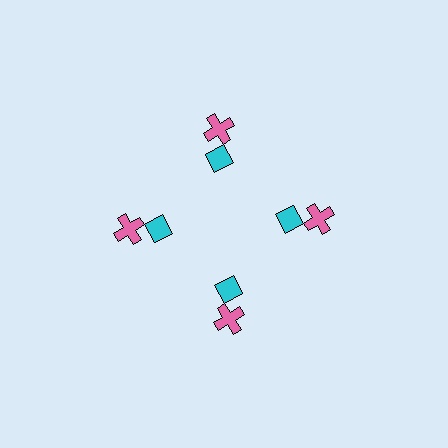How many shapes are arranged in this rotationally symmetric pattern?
There are 8 shapes, arranged in 4 groups of 2.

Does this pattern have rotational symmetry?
Yes, this pattern has 4-fold rotational symmetry. It looks the same after rotating 90 degrees around the center.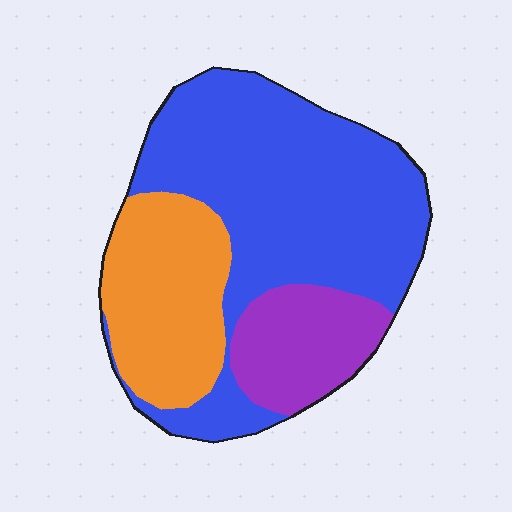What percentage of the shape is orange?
Orange takes up about one quarter (1/4) of the shape.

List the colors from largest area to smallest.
From largest to smallest: blue, orange, purple.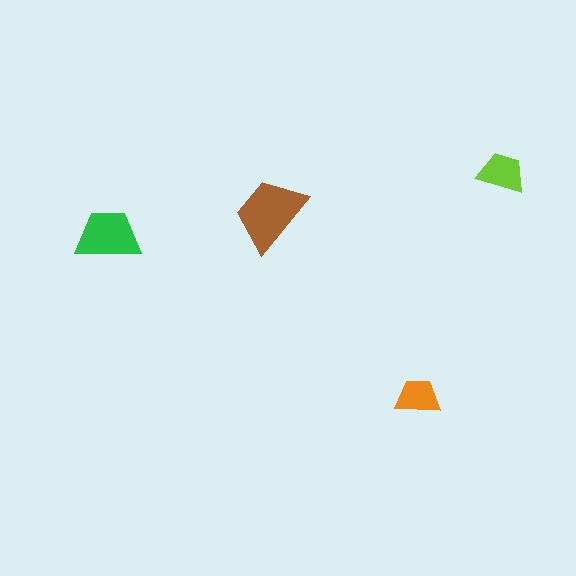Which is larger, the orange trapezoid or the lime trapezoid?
The lime one.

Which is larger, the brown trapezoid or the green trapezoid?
The brown one.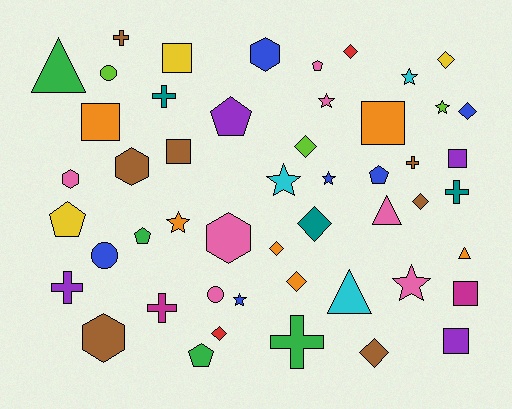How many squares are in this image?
There are 7 squares.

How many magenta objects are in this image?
There are 2 magenta objects.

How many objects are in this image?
There are 50 objects.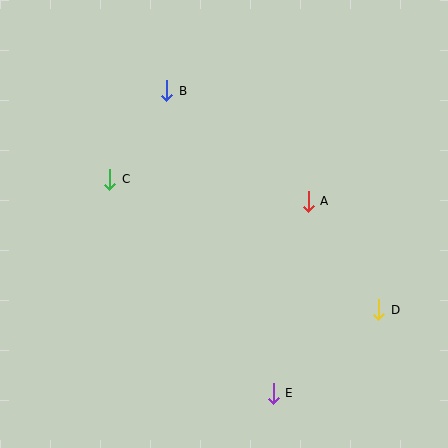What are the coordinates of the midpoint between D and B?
The midpoint between D and B is at (273, 200).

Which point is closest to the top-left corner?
Point B is closest to the top-left corner.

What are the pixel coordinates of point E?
Point E is at (273, 393).